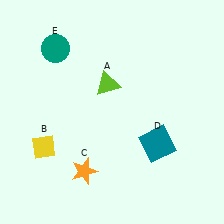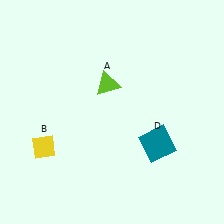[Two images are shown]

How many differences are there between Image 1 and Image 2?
There are 2 differences between the two images.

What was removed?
The orange star (C), the teal circle (E) were removed in Image 2.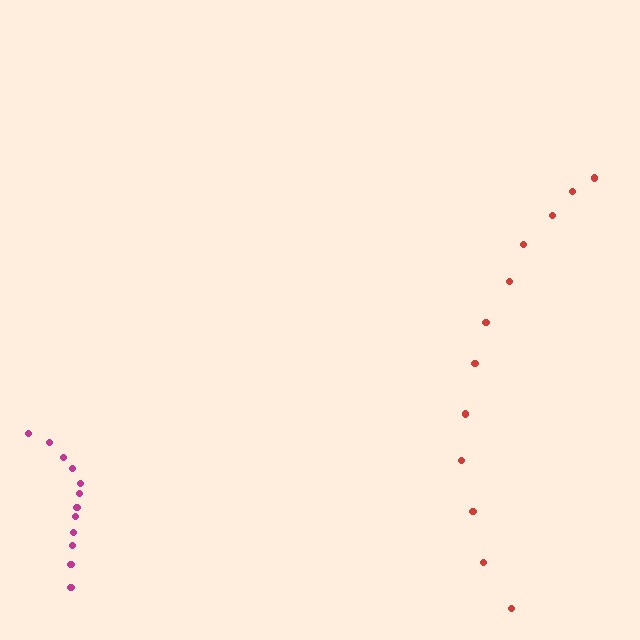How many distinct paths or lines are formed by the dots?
There are 2 distinct paths.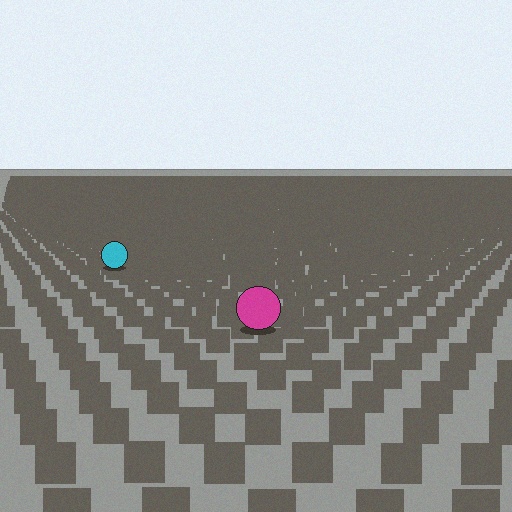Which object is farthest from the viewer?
The cyan circle is farthest from the viewer. It appears smaller and the ground texture around it is denser.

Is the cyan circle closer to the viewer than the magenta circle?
No. The magenta circle is closer — you can tell from the texture gradient: the ground texture is coarser near it.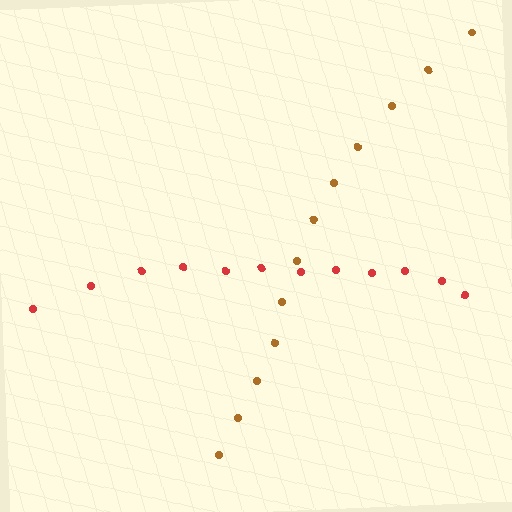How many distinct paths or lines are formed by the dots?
There are 2 distinct paths.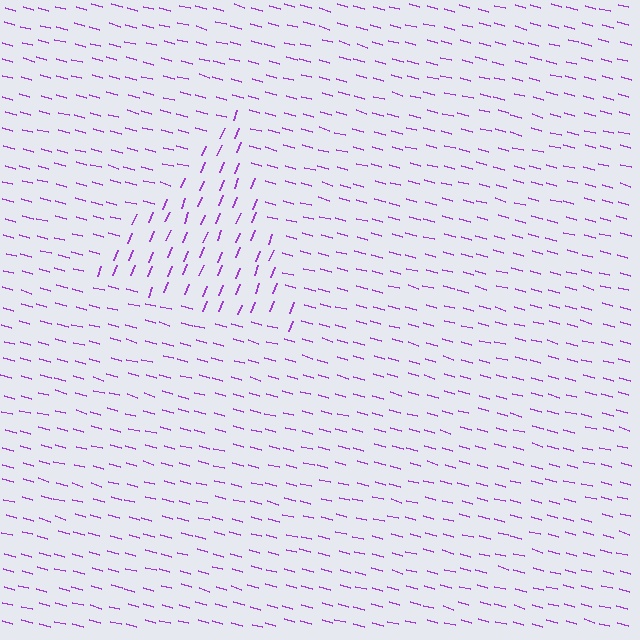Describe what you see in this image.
The image is filled with small purple line segments. A triangle region in the image has lines oriented differently from the surrounding lines, creating a visible texture boundary.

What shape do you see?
I see a triangle.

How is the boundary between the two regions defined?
The boundary is defined purely by a change in line orientation (approximately 83 degrees difference). All lines are the same color and thickness.